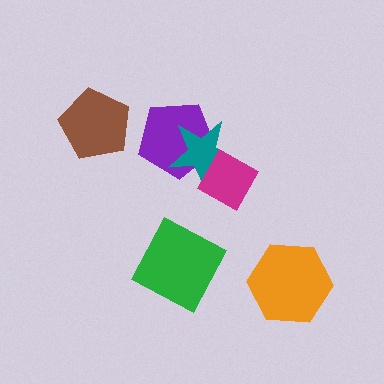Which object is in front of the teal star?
The magenta diamond is in front of the teal star.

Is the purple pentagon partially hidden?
Yes, it is partially covered by another shape.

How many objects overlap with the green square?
0 objects overlap with the green square.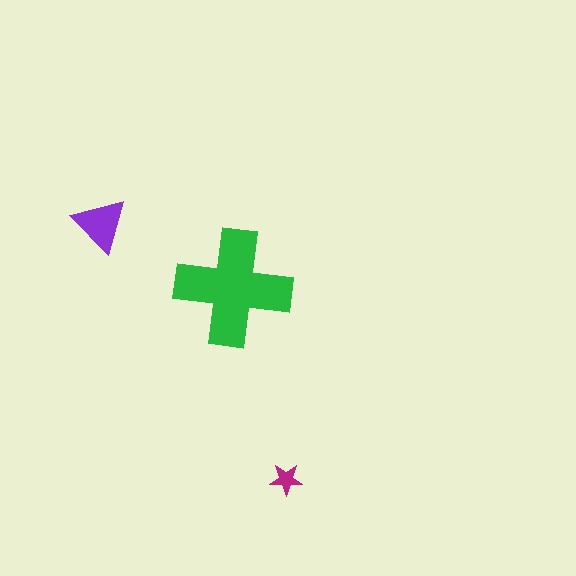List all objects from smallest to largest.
The magenta star, the purple triangle, the green cross.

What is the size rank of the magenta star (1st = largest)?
3rd.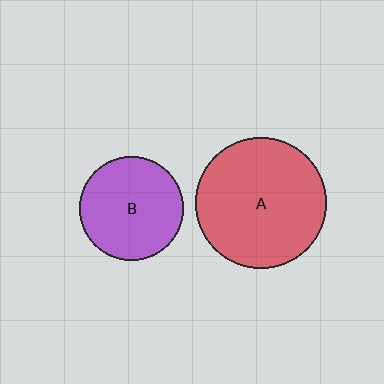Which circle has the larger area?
Circle A (red).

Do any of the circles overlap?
No, none of the circles overlap.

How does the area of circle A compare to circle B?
Approximately 1.6 times.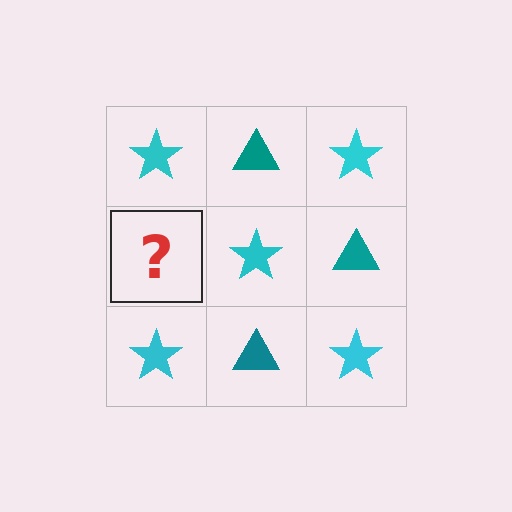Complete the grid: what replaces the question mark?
The question mark should be replaced with a teal triangle.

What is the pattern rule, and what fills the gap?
The rule is that it alternates cyan star and teal triangle in a checkerboard pattern. The gap should be filled with a teal triangle.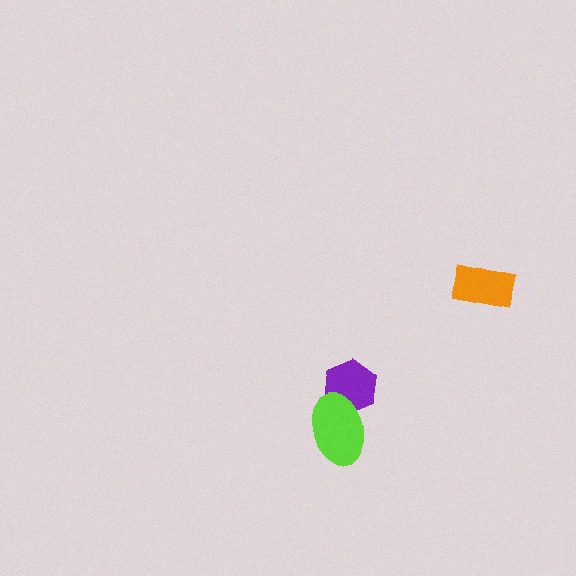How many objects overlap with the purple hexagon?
1 object overlaps with the purple hexagon.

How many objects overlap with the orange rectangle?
0 objects overlap with the orange rectangle.